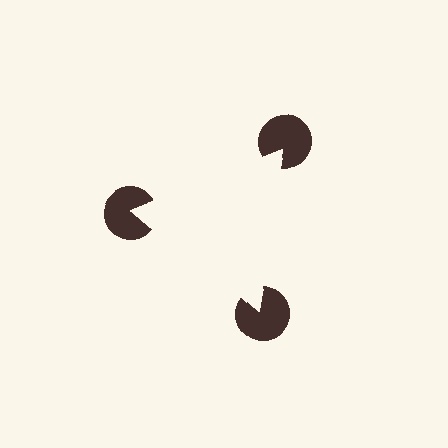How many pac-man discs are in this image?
There are 3 — one at each vertex of the illusory triangle.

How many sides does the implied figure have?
3 sides.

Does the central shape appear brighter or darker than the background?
It typically appears slightly brighter than the background, even though no actual brightness change is drawn.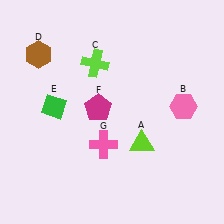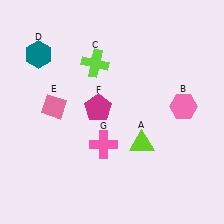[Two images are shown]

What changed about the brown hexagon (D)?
In Image 1, D is brown. In Image 2, it changed to teal.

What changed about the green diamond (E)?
In Image 1, E is green. In Image 2, it changed to pink.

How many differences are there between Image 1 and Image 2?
There are 2 differences between the two images.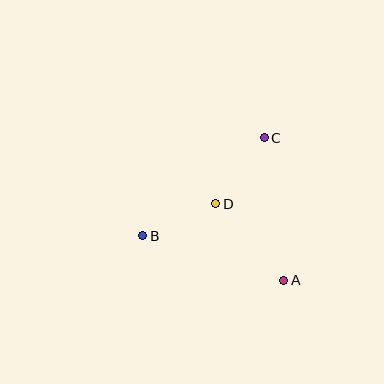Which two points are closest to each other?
Points B and D are closest to each other.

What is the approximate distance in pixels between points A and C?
The distance between A and C is approximately 144 pixels.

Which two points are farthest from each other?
Points B and C are farthest from each other.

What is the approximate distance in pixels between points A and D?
The distance between A and D is approximately 102 pixels.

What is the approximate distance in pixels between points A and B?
The distance between A and B is approximately 148 pixels.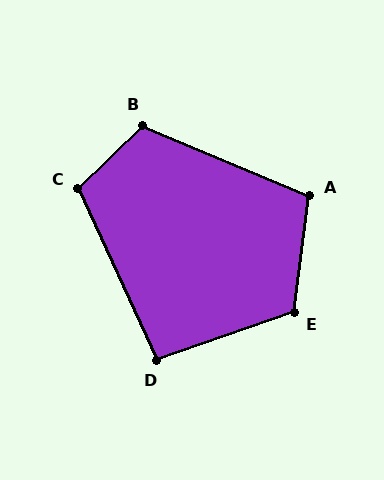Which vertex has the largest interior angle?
E, at approximately 116 degrees.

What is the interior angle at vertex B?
Approximately 112 degrees (obtuse).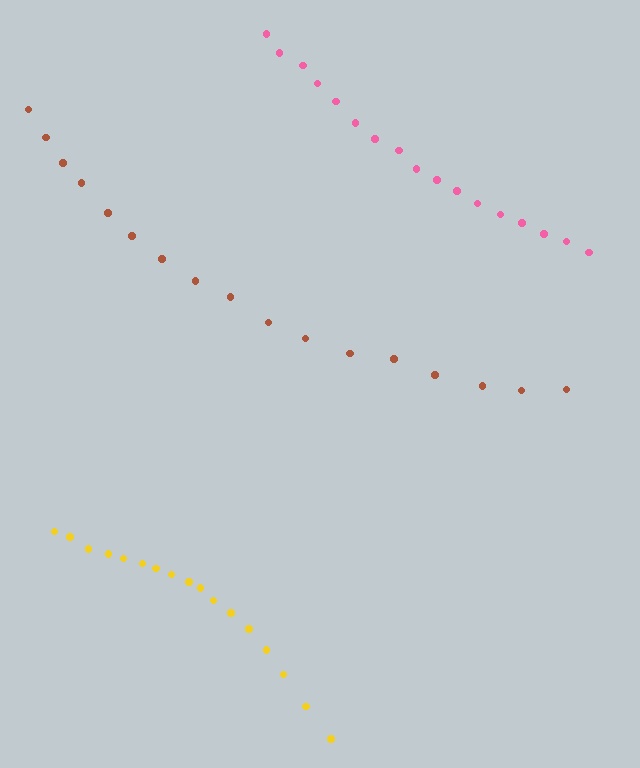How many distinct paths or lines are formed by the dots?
There are 3 distinct paths.